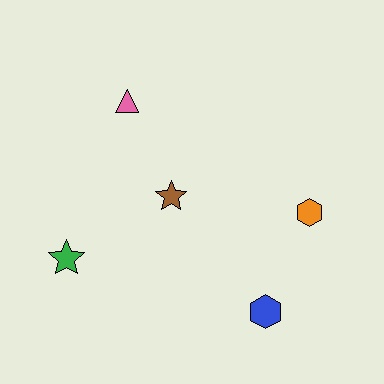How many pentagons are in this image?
There are no pentagons.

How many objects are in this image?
There are 5 objects.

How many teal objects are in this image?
There are no teal objects.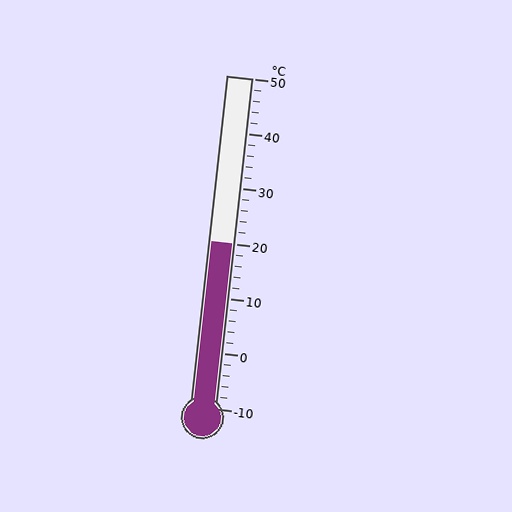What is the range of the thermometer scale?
The thermometer scale ranges from -10°C to 50°C.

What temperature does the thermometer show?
The thermometer shows approximately 20°C.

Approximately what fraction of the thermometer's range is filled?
The thermometer is filled to approximately 50% of its range.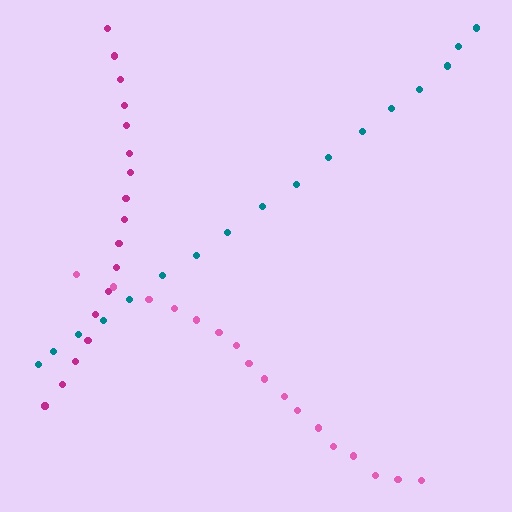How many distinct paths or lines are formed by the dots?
There are 3 distinct paths.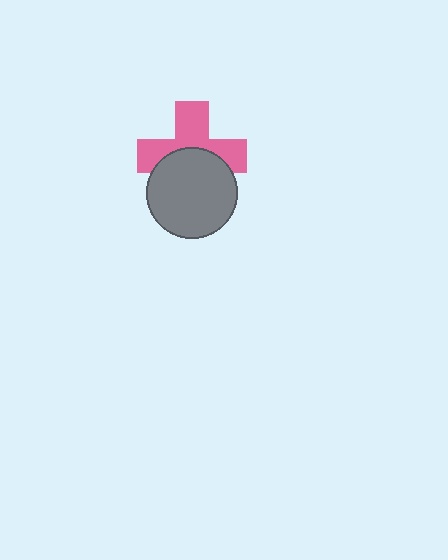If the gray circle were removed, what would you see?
You would see the complete pink cross.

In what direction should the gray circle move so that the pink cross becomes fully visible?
The gray circle should move down. That is the shortest direction to clear the overlap and leave the pink cross fully visible.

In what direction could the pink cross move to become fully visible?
The pink cross could move up. That would shift it out from behind the gray circle entirely.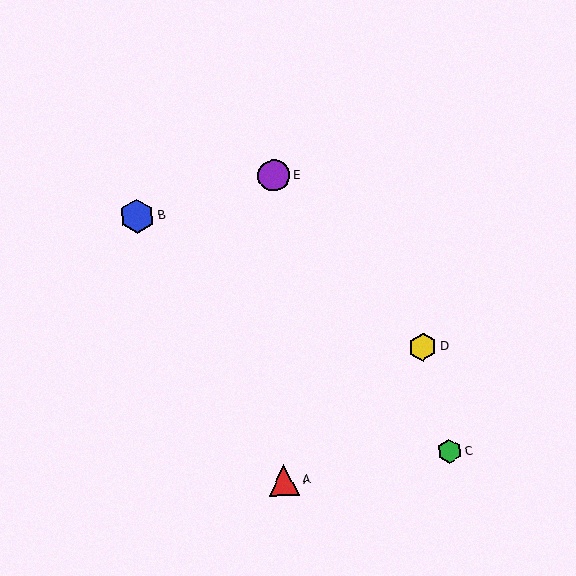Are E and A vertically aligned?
Yes, both are at x≈274.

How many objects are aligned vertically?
2 objects (A, E) are aligned vertically.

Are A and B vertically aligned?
No, A is at x≈284 and B is at x≈137.